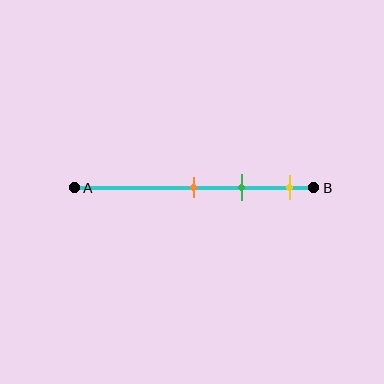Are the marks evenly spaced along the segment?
Yes, the marks are approximately evenly spaced.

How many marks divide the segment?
There are 3 marks dividing the segment.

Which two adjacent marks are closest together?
The orange and green marks are the closest adjacent pair.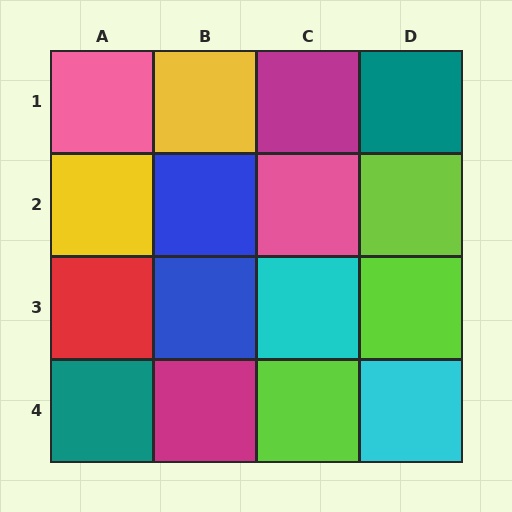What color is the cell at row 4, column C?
Lime.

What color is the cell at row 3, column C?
Cyan.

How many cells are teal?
2 cells are teal.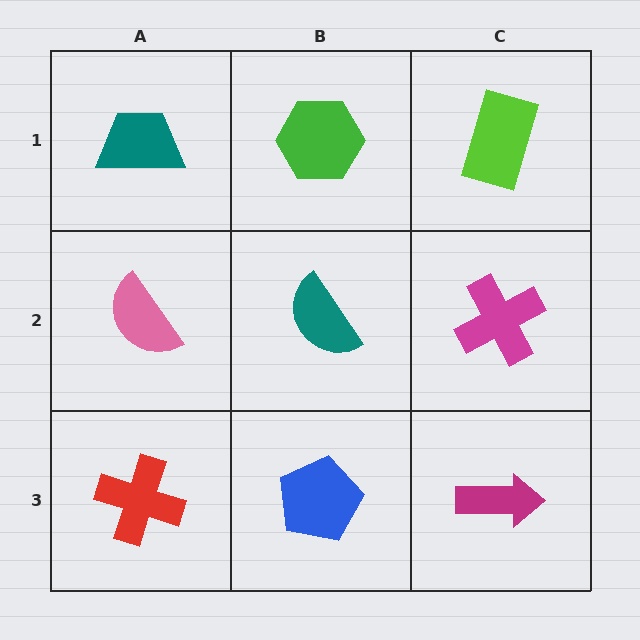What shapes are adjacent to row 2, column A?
A teal trapezoid (row 1, column A), a red cross (row 3, column A), a teal semicircle (row 2, column B).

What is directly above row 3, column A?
A pink semicircle.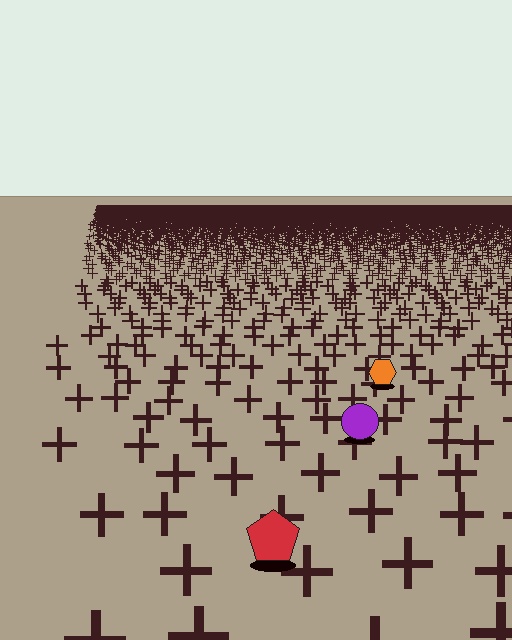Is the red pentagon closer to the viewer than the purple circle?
Yes. The red pentagon is closer — you can tell from the texture gradient: the ground texture is coarser near it.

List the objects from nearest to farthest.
From nearest to farthest: the red pentagon, the purple circle, the orange hexagon.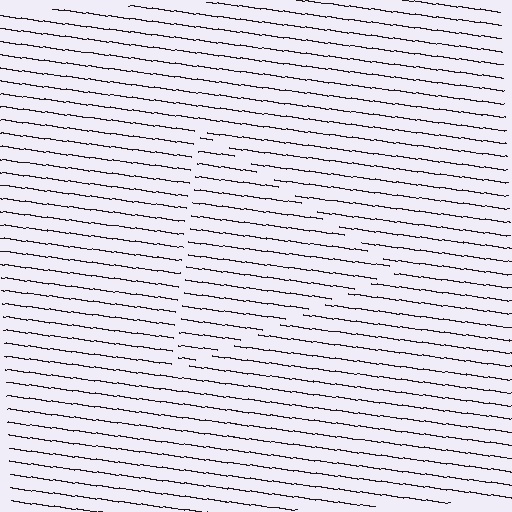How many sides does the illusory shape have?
3 sides — the line-ends trace a triangle.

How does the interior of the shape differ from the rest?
The interior of the shape contains the same grating, shifted by half a period — the contour is defined by the phase discontinuity where line-ends from the inner and outer gratings abut.